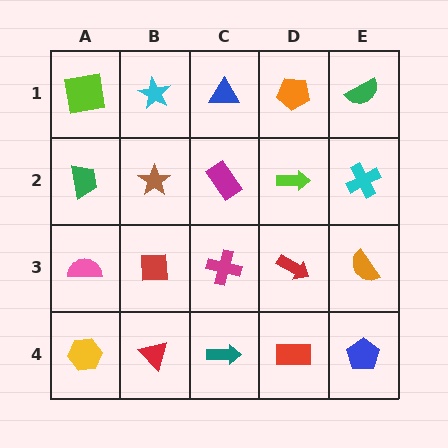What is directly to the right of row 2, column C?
A lime arrow.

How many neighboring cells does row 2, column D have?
4.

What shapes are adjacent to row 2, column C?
A blue triangle (row 1, column C), a magenta cross (row 3, column C), a brown star (row 2, column B), a lime arrow (row 2, column D).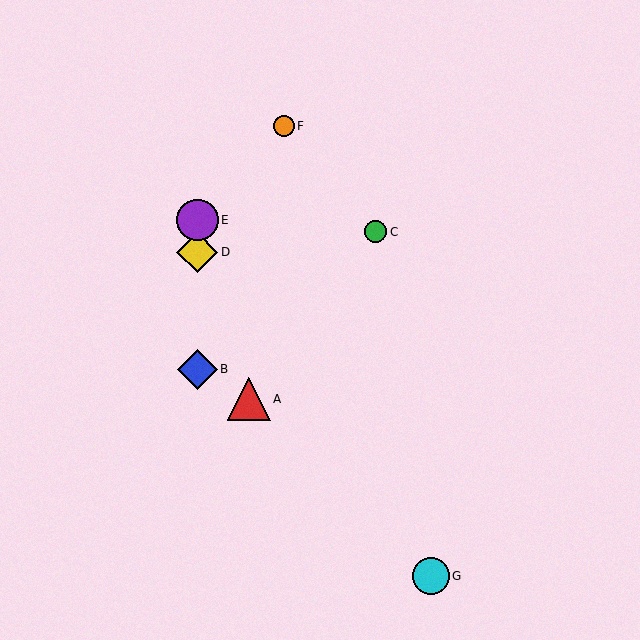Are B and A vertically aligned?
No, B is at x≈197 and A is at x≈249.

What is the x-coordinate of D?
Object D is at x≈197.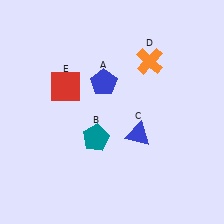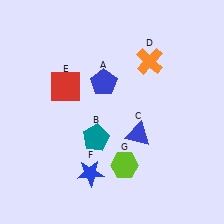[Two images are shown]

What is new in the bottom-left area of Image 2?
A blue star (F) was added in the bottom-left area of Image 2.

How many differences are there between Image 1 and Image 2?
There are 2 differences between the two images.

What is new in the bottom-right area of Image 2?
A lime hexagon (G) was added in the bottom-right area of Image 2.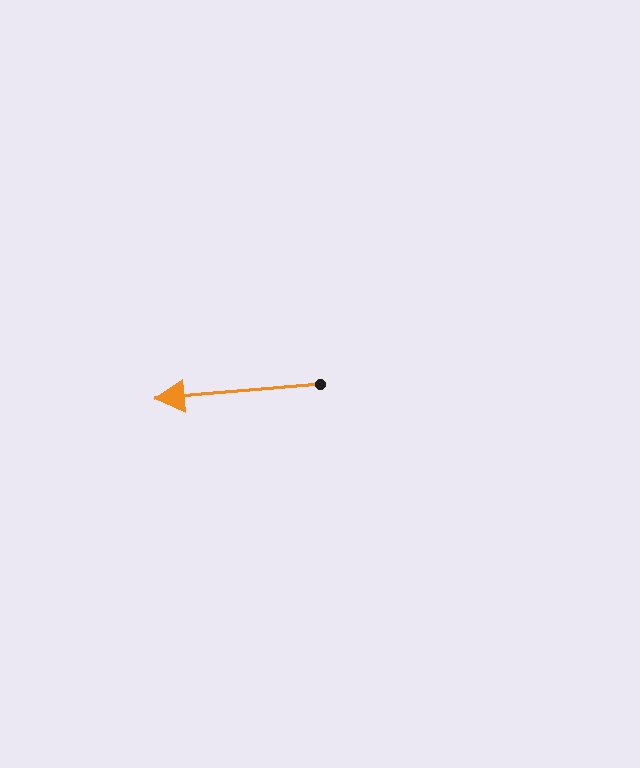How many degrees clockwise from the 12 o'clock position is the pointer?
Approximately 265 degrees.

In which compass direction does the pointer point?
West.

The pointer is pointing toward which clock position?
Roughly 9 o'clock.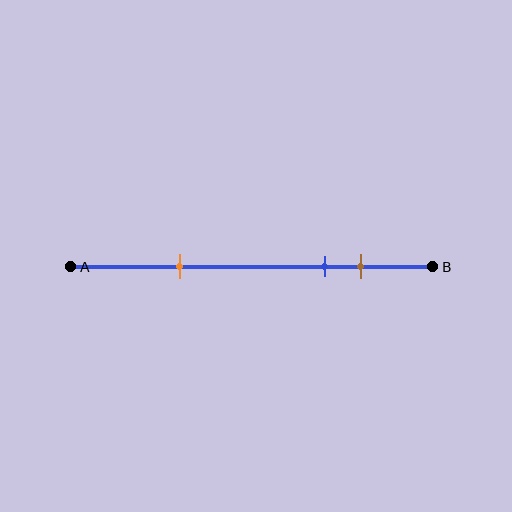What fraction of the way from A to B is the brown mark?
The brown mark is approximately 80% (0.8) of the way from A to B.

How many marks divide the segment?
There are 3 marks dividing the segment.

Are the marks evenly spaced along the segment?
No, the marks are not evenly spaced.